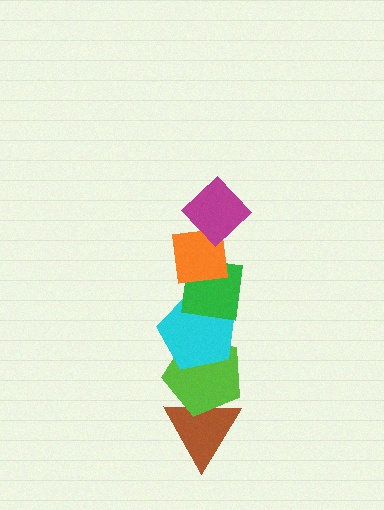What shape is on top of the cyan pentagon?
The green square is on top of the cyan pentagon.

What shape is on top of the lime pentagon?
The cyan pentagon is on top of the lime pentagon.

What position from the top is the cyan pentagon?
The cyan pentagon is 4th from the top.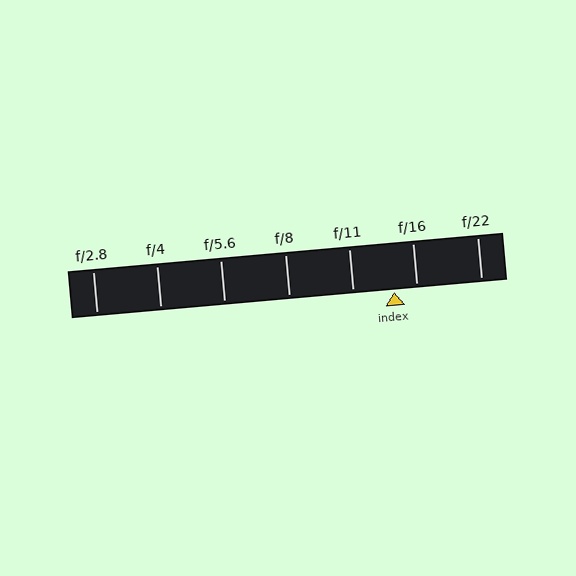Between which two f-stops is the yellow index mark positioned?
The index mark is between f/11 and f/16.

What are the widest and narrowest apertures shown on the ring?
The widest aperture shown is f/2.8 and the narrowest is f/22.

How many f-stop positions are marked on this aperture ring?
There are 7 f-stop positions marked.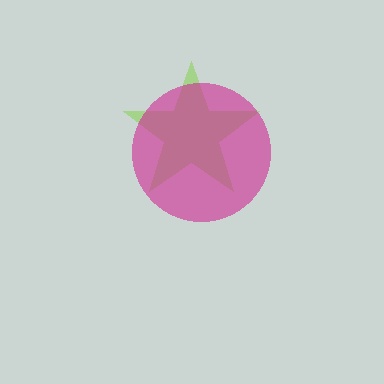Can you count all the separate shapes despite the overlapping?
Yes, there are 2 separate shapes.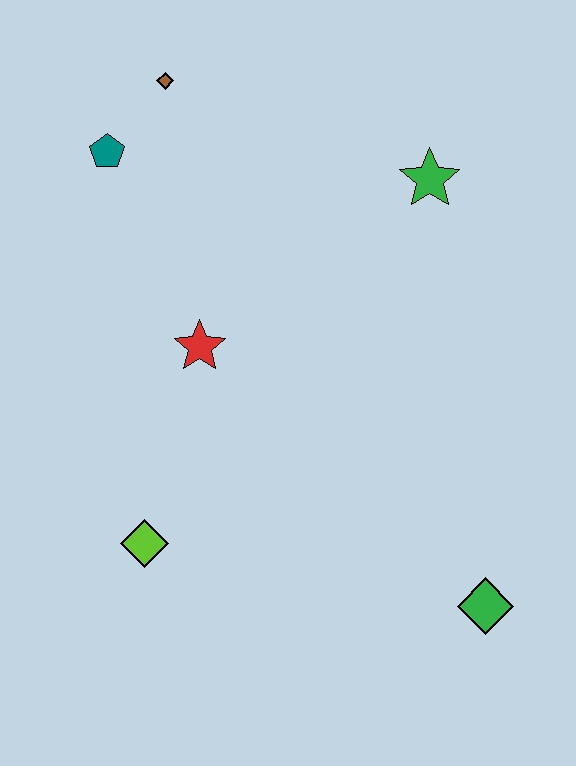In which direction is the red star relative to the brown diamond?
The red star is below the brown diamond.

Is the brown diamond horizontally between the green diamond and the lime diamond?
Yes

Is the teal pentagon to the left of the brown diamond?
Yes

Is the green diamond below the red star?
Yes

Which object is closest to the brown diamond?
The teal pentagon is closest to the brown diamond.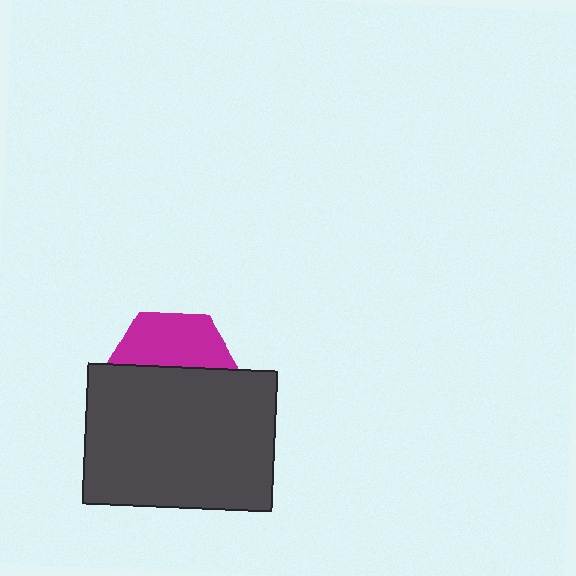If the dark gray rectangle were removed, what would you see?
You would see the complete magenta hexagon.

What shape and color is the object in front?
The object in front is a dark gray rectangle.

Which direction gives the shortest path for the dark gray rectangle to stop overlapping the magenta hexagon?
Moving down gives the shortest separation.